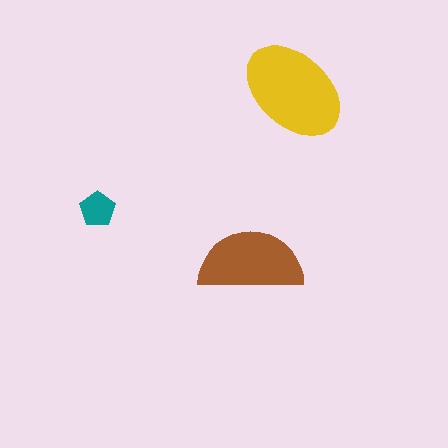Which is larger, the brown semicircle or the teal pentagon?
The brown semicircle.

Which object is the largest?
The yellow ellipse.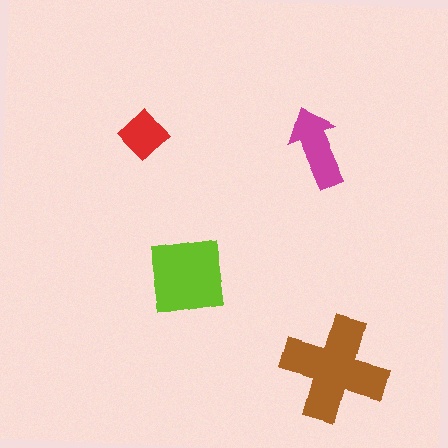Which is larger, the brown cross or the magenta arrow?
The brown cross.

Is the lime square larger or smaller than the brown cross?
Smaller.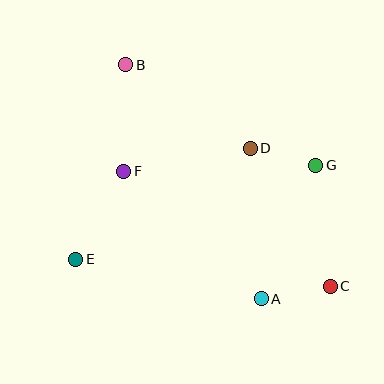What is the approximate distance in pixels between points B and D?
The distance between B and D is approximately 150 pixels.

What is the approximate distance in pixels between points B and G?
The distance between B and G is approximately 215 pixels.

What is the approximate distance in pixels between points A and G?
The distance between A and G is approximately 144 pixels.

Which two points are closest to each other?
Points D and G are closest to each other.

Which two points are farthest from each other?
Points B and C are farthest from each other.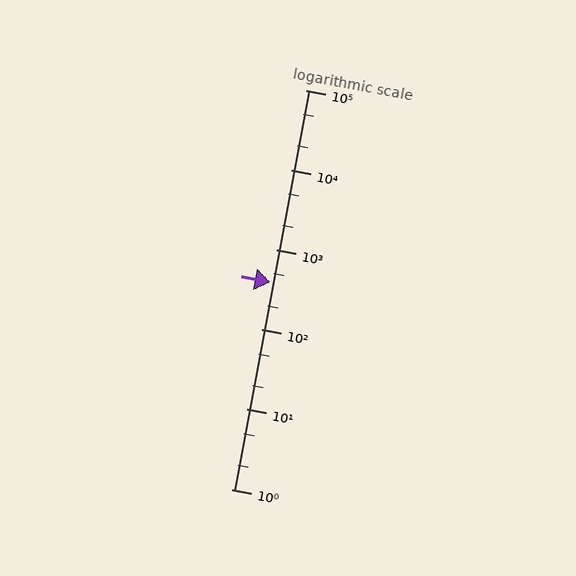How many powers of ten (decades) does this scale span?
The scale spans 5 decades, from 1 to 100000.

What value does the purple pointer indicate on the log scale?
The pointer indicates approximately 390.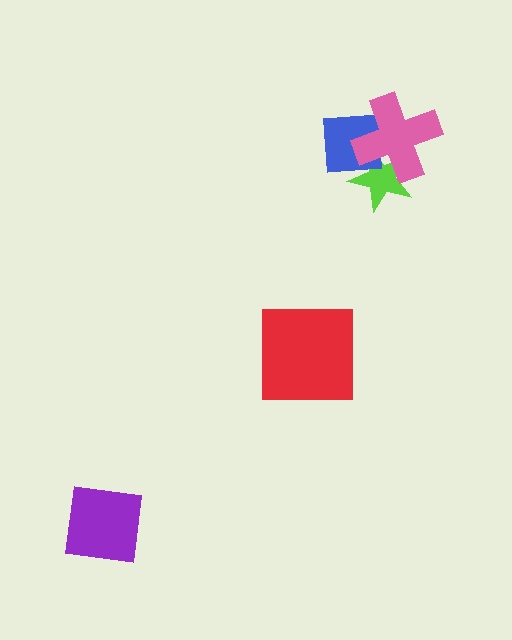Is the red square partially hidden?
No, no other shape covers it.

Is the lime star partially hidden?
Yes, it is partially covered by another shape.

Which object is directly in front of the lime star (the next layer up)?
The blue square is directly in front of the lime star.